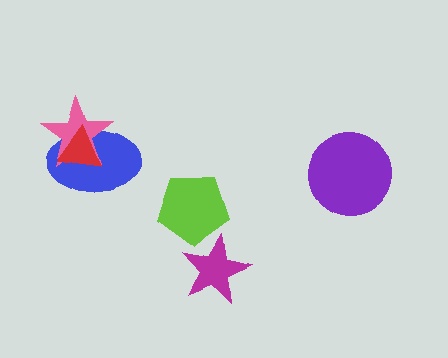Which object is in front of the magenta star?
The lime pentagon is in front of the magenta star.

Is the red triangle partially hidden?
No, no other shape covers it.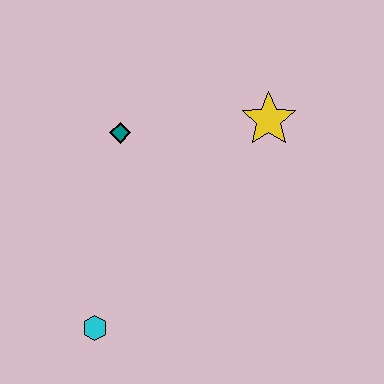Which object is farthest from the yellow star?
The cyan hexagon is farthest from the yellow star.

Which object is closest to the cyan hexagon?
The teal diamond is closest to the cyan hexagon.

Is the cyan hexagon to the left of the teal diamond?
Yes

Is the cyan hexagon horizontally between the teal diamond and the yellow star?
No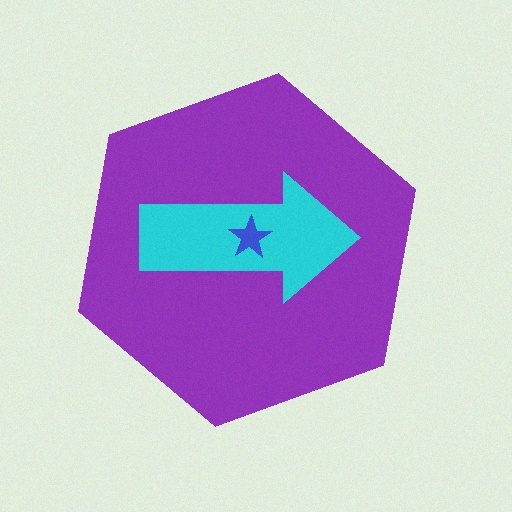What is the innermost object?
The blue star.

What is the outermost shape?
The purple hexagon.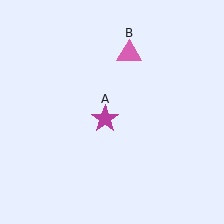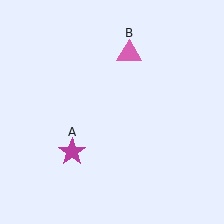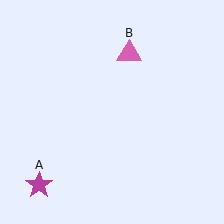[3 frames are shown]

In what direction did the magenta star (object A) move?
The magenta star (object A) moved down and to the left.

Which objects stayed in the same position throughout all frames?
Pink triangle (object B) remained stationary.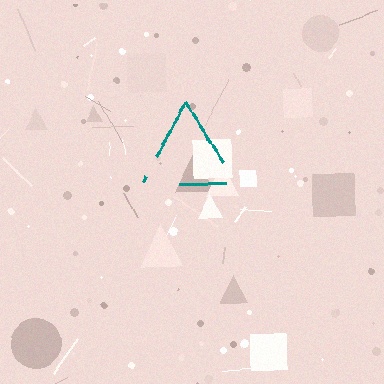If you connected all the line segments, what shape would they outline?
They would outline a triangle.